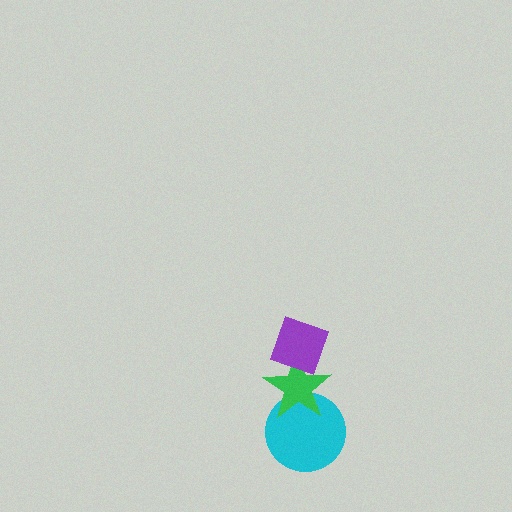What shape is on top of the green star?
The purple diamond is on top of the green star.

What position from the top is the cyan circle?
The cyan circle is 3rd from the top.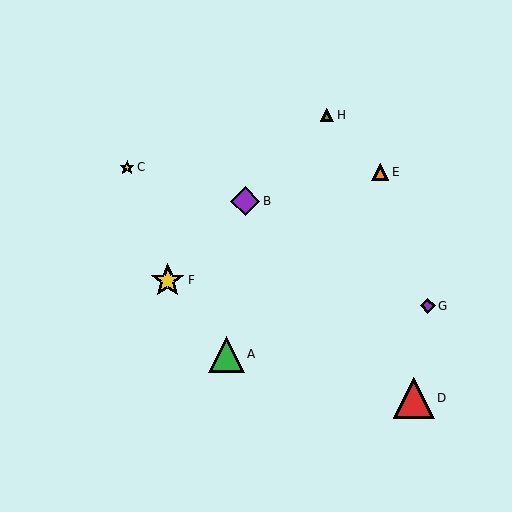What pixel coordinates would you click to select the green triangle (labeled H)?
Click at (327, 115) to select the green triangle H.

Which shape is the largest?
The red triangle (labeled D) is the largest.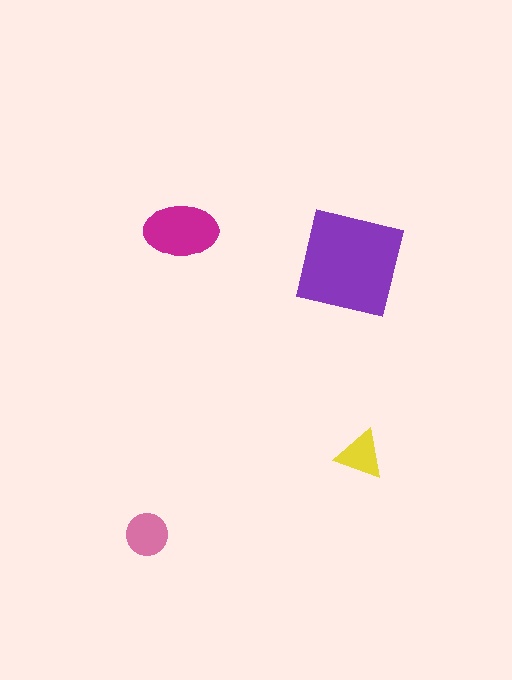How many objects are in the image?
There are 4 objects in the image.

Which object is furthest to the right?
The yellow triangle is rightmost.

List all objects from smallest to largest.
The yellow triangle, the pink circle, the magenta ellipse, the purple square.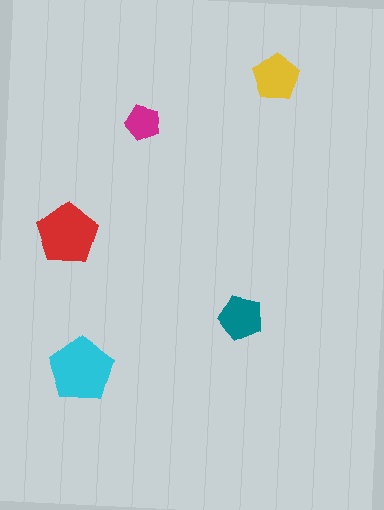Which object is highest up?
The yellow pentagon is topmost.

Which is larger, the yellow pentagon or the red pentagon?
The red one.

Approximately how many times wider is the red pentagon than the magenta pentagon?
About 1.5 times wider.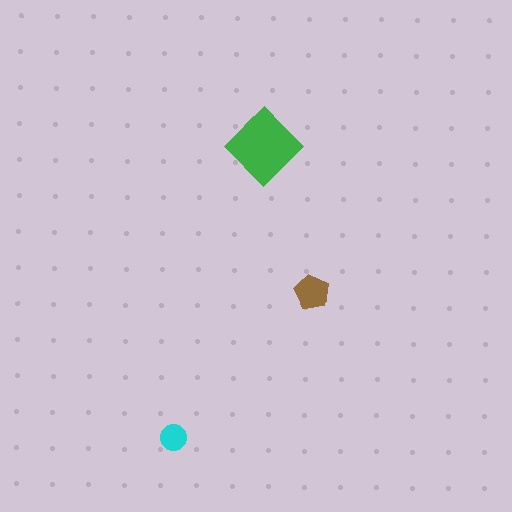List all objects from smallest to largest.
The cyan circle, the brown pentagon, the green diamond.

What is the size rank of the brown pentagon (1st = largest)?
2nd.